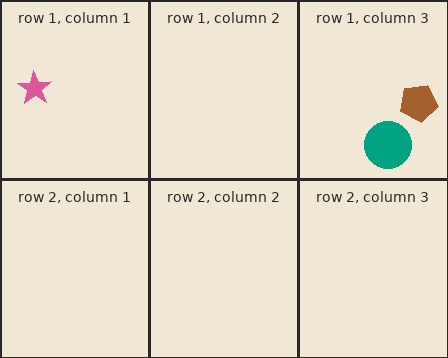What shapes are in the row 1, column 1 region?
The pink star.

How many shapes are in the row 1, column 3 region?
2.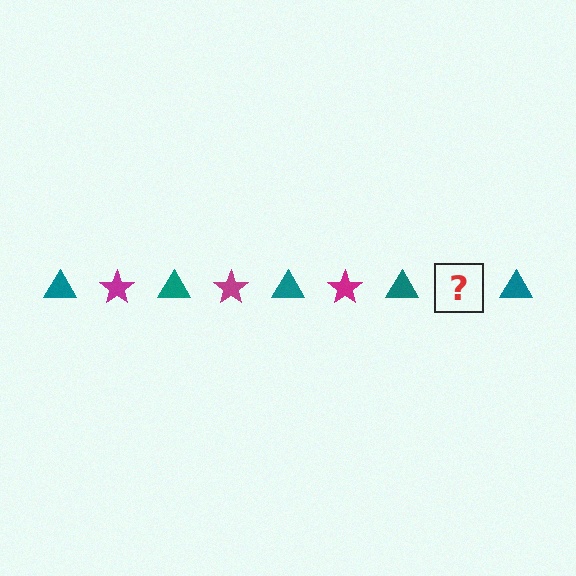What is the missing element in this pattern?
The missing element is a magenta star.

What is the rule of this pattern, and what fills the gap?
The rule is that the pattern alternates between teal triangle and magenta star. The gap should be filled with a magenta star.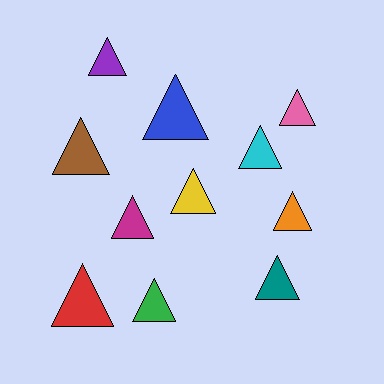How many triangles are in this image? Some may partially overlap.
There are 11 triangles.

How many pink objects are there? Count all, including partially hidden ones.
There is 1 pink object.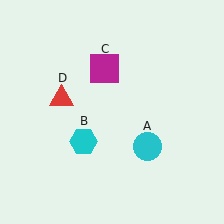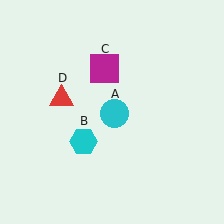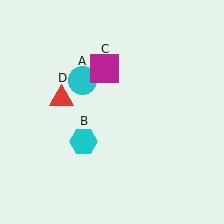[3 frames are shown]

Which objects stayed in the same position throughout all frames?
Cyan hexagon (object B) and magenta square (object C) and red triangle (object D) remained stationary.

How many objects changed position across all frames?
1 object changed position: cyan circle (object A).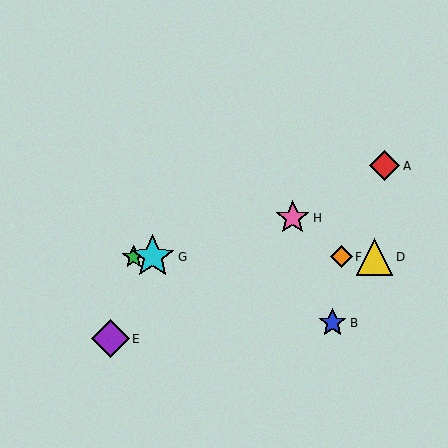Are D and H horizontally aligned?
No, D is at y≈257 and H is at y≈218.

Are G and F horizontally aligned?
Yes, both are at y≈257.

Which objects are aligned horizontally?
Objects C, D, F, G are aligned horizontally.